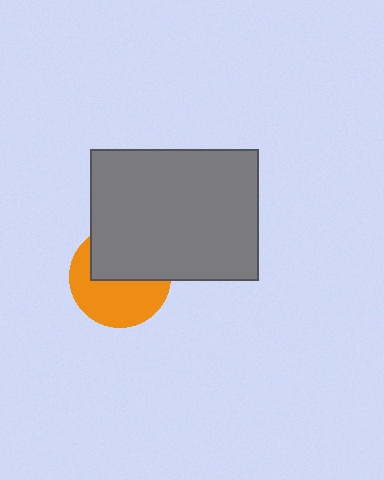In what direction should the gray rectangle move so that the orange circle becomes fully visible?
The gray rectangle should move up. That is the shortest direction to clear the overlap and leave the orange circle fully visible.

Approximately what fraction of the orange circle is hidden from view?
Roughly 48% of the orange circle is hidden behind the gray rectangle.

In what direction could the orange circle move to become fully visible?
The orange circle could move down. That would shift it out from behind the gray rectangle entirely.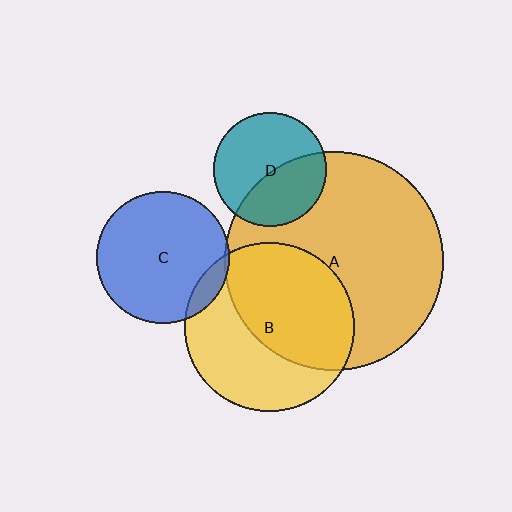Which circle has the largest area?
Circle A (orange).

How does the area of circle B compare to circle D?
Approximately 2.2 times.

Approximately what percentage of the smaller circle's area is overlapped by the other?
Approximately 10%.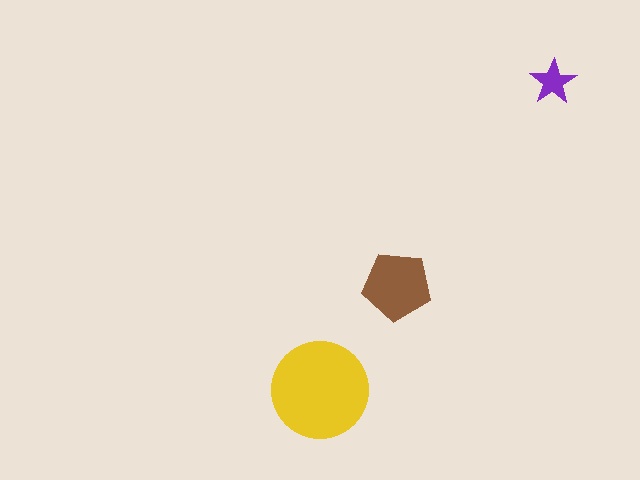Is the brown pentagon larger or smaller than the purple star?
Larger.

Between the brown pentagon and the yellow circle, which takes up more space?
The yellow circle.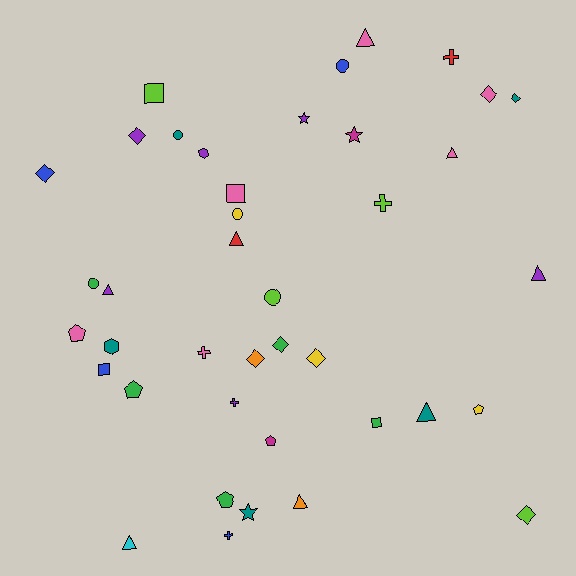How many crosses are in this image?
There are 5 crosses.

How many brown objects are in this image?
There are no brown objects.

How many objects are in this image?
There are 40 objects.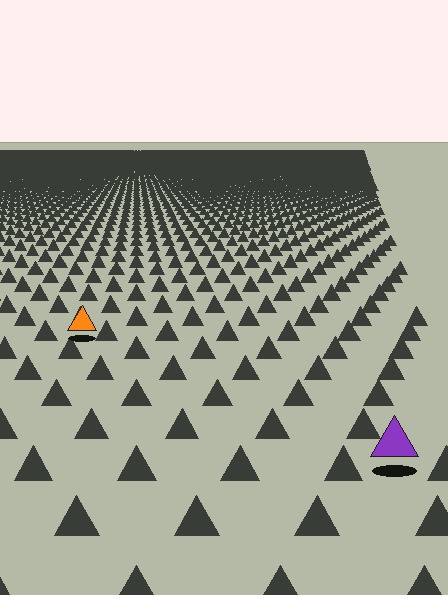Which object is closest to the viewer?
The purple triangle is closest. The texture marks near it are larger and more spread out.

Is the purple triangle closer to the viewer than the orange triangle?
Yes. The purple triangle is closer — you can tell from the texture gradient: the ground texture is coarser near it.